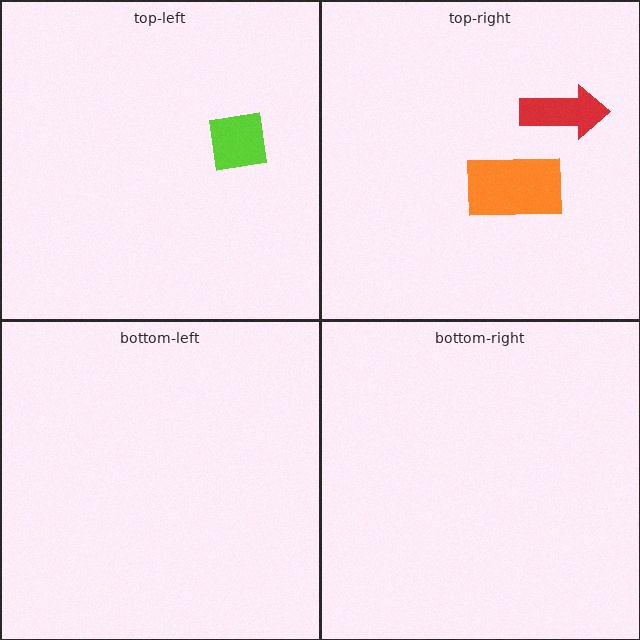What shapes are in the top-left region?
The lime square.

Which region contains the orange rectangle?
The top-right region.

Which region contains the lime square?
The top-left region.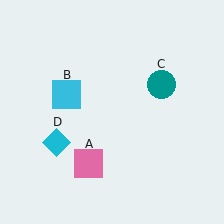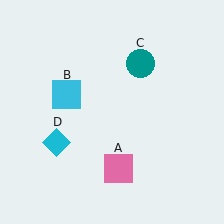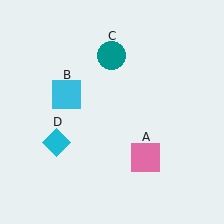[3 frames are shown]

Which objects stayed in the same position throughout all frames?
Cyan square (object B) and cyan diamond (object D) remained stationary.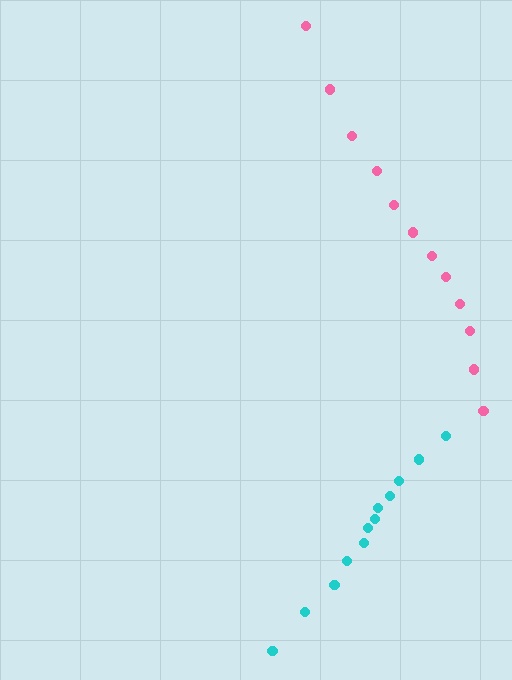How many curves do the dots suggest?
There are 2 distinct paths.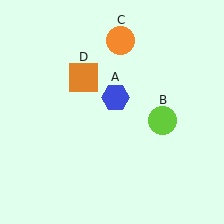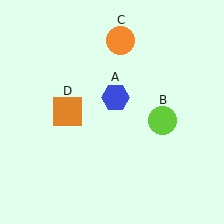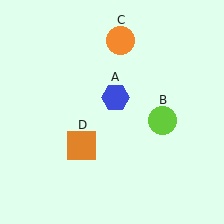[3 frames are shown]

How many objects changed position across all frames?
1 object changed position: orange square (object D).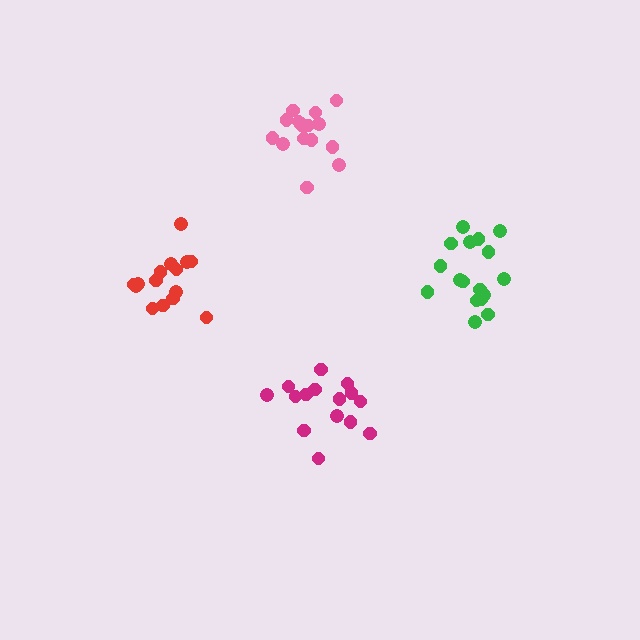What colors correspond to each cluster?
The clusters are colored: green, magenta, red, pink.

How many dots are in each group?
Group 1: 17 dots, Group 2: 15 dots, Group 3: 15 dots, Group 4: 16 dots (63 total).